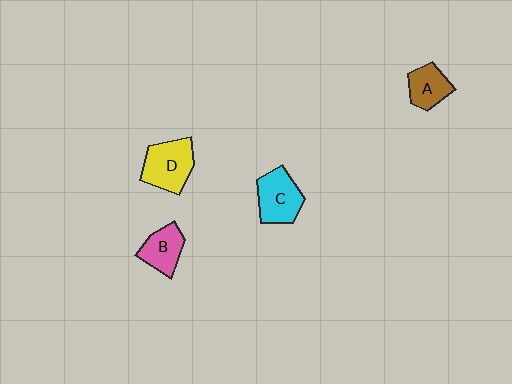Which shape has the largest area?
Shape D (yellow).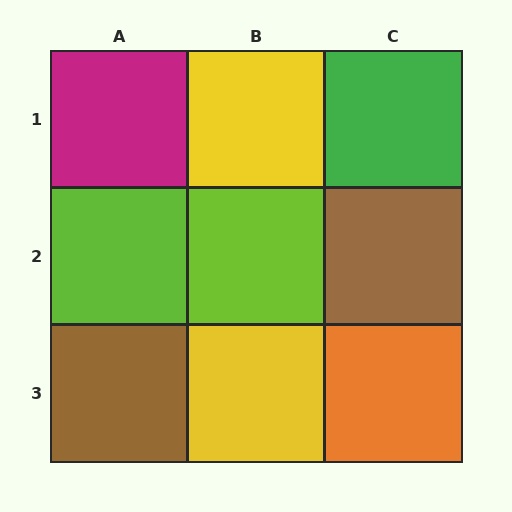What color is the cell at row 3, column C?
Orange.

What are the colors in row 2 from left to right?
Lime, lime, brown.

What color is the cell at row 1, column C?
Green.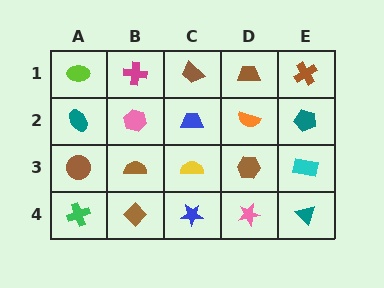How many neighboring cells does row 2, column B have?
4.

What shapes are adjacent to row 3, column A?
A teal ellipse (row 2, column A), a green cross (row 4, column A), a brown semicircle (row 3, column B).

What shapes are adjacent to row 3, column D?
An orange semicircle (row 2, column D), a pink star (row 4, column D), a yellow semicircle (row 3, column C), a cyan rectangle (row 3, column E).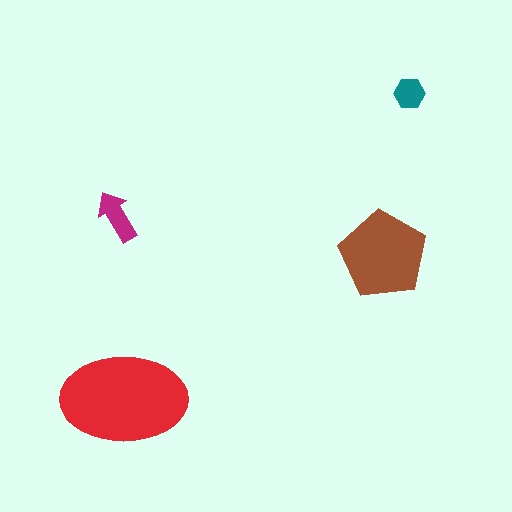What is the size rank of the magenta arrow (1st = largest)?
3rd.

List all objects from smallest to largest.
The teal hexagon, the magenta arrow, the brown pentagon, the red ellipse.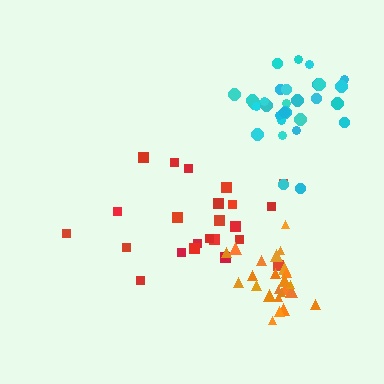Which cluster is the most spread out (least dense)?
Red.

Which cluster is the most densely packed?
Orange.